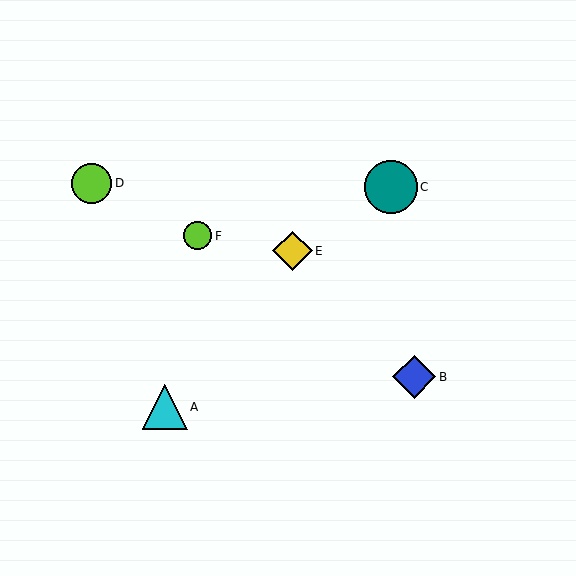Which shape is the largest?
The teal circle (labeled C) is the largest.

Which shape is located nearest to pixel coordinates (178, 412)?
The cyan triangle (labeled A) at (165, 407) is nearest to that location.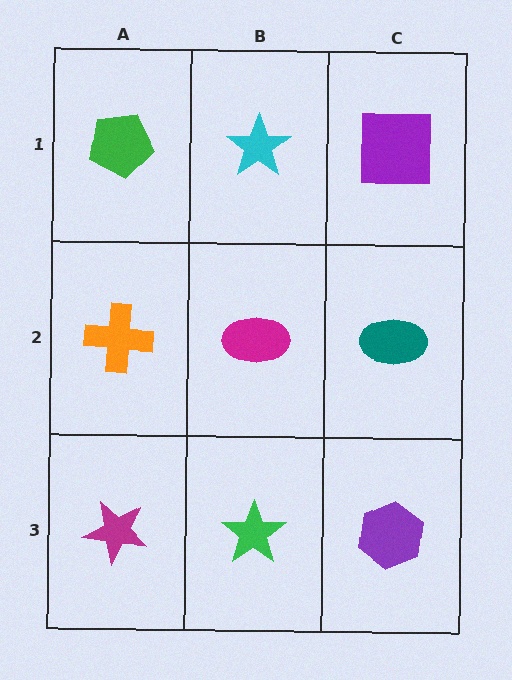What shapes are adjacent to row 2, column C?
A purple square (row 1, column C), a purple hexagon (row 3, column C), a magenta ellipse (row 2, column B).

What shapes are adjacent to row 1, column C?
A teal ellipse (row 2, column C), a cyan star (row 1, column B).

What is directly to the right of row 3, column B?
A purple hexagon.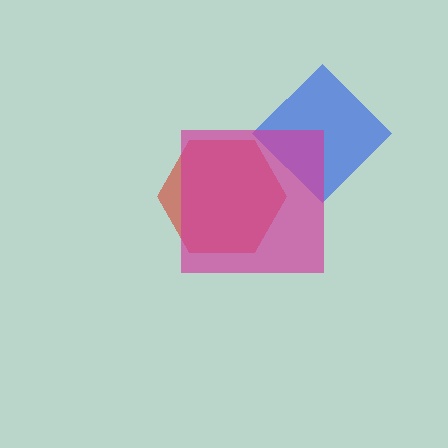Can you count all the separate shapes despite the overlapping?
Yes, there are 3 separate shapes.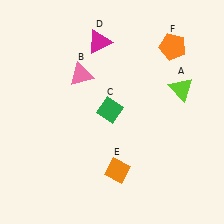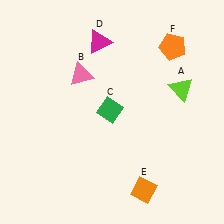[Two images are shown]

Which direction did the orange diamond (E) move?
The orange diamond (E) moved right.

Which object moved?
The orange diamond (E) moved right.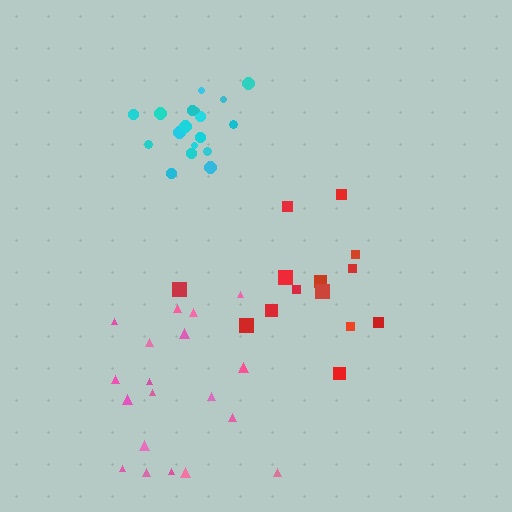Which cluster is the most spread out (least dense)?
Pink.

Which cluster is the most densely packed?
Cyan.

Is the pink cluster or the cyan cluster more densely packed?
Cyan.